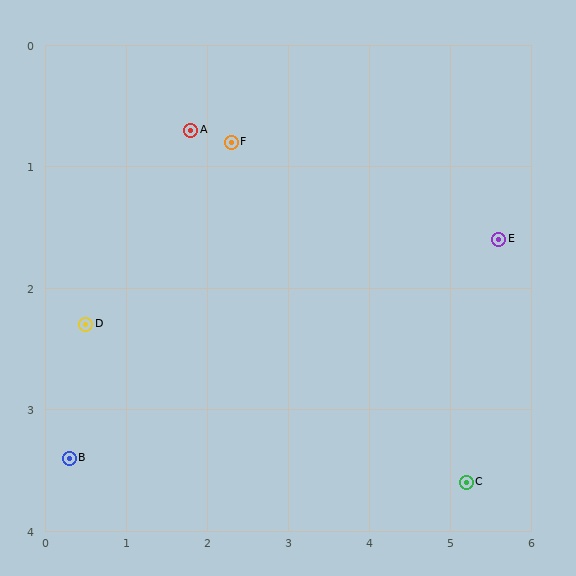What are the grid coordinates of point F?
Point F is at approximately (2.3, 0.8).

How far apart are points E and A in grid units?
Points E and A are about 3.9 grid units apart.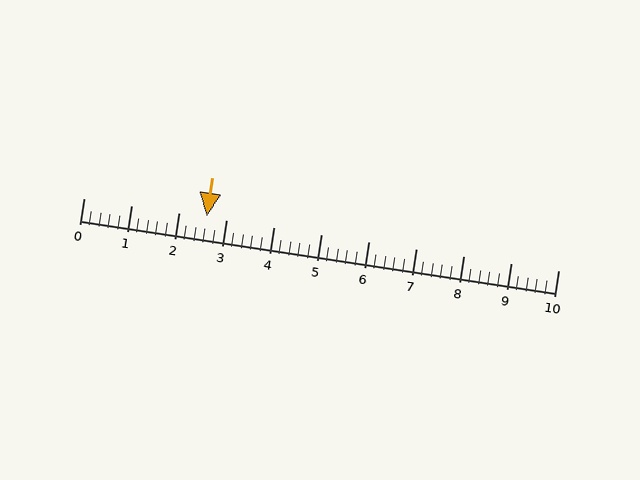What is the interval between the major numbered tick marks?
The major tick marks are spaced 1 units apart.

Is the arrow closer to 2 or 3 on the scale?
The arrow is closer to 3.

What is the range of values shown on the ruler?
The ruler shows values from 0 to 10.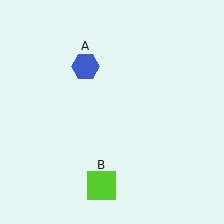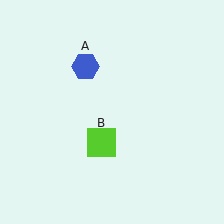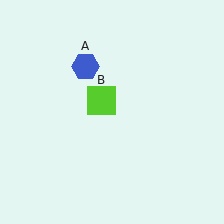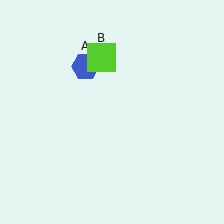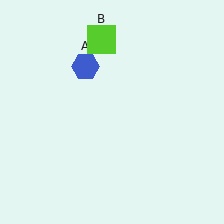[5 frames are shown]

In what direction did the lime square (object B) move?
The lime square (object B) moved up.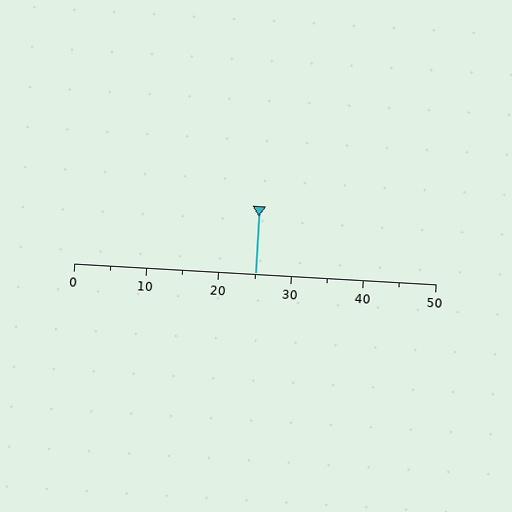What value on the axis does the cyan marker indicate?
The marker indicates approximately 25.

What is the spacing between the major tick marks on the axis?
The major ticks are spaced 10 apart.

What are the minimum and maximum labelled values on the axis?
The axis runs from 0 to 50.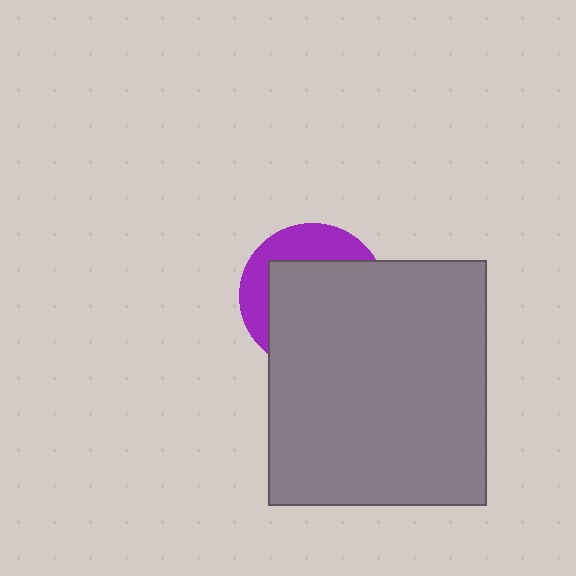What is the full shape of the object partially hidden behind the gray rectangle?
The partially hidden object is a purple circle.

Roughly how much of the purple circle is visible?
A small part of it is visible (roughly 32%).